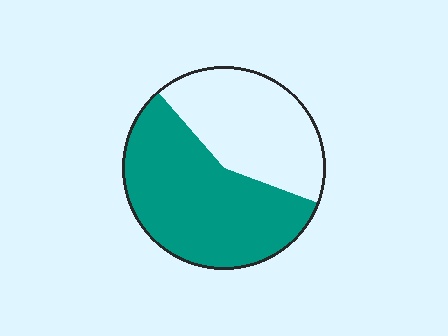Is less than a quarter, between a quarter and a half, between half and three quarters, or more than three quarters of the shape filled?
Between half and three quarters.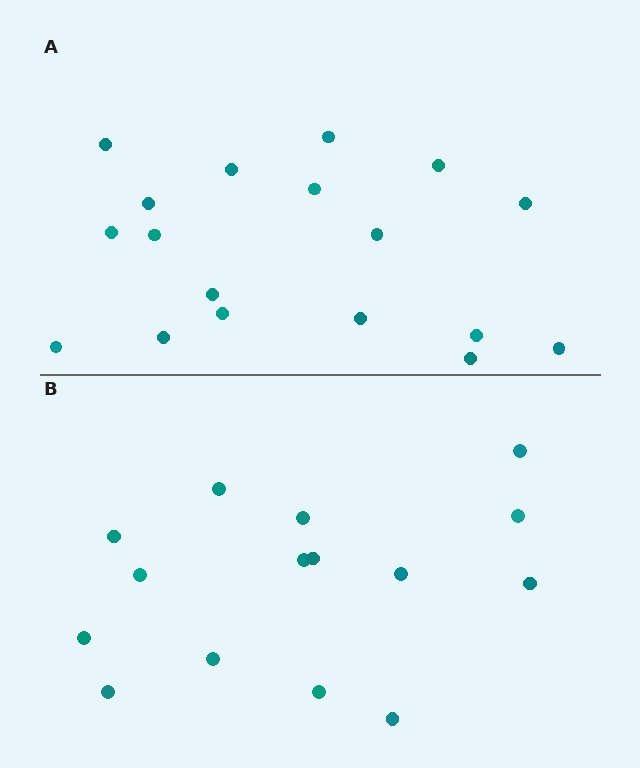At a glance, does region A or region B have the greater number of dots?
Region A (the top region) has more dots.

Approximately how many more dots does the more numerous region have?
Region A has just a few more — roughly 2 or 3 more dots than region B.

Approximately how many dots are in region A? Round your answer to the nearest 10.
About 20 dots. (The exact count is 18, which rounds to 20.)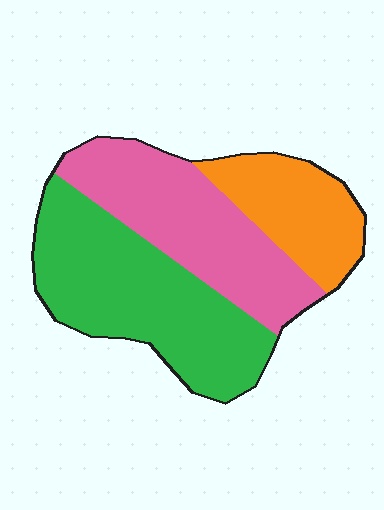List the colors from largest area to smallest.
From largest to smallest: green, pink, orange.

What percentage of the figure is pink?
Pink covers around 35% of the figure.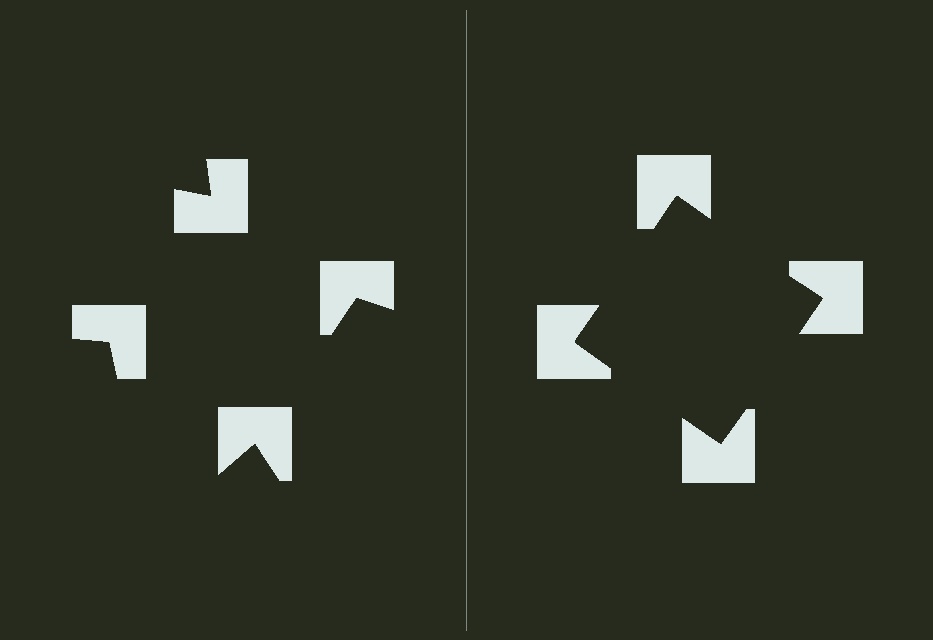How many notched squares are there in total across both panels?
8 — 4 on each side.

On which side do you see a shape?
An illusory square appears on the right side. On the left side the wedge cuts are rotated, so no coherent shape forms.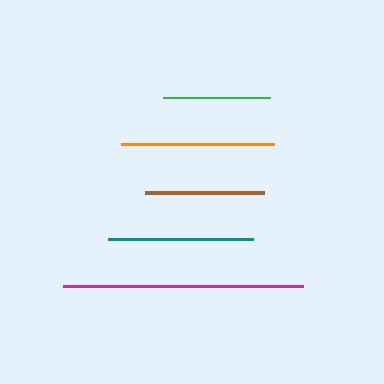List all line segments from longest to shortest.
From longest to shortest: magenta, orange, teal, brown, green.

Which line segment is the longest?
The magenta line is the longest at approximately 239 pixels.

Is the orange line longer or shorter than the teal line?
The orange line is longer than the teal line.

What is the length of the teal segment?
The teal segment is approximately 146 pixels long.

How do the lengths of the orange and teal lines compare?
The orange and teal lines are approximately the same length.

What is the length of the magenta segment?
The magenta segment is approximately 239 pixels long.